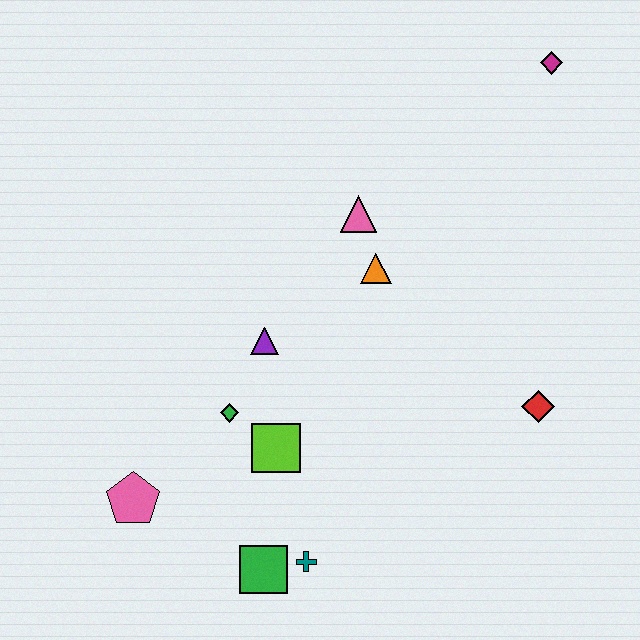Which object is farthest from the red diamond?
The pink pentagon is farthest from the red diamond.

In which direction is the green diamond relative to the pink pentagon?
The green diamond is to the right of the pink pentagon.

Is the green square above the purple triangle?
No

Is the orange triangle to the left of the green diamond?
No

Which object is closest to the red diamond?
The orange triangle is closest to the red diamond.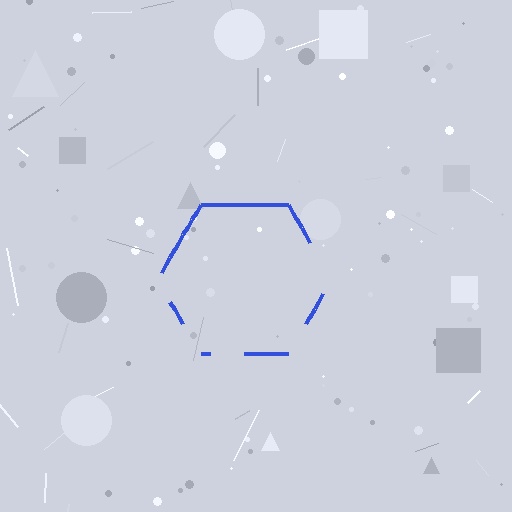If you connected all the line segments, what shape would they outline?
They would outline a hexagon.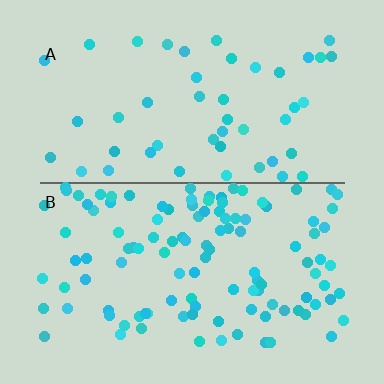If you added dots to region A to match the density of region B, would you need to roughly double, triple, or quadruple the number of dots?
Approximately double.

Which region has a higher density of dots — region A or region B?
B (the bottom).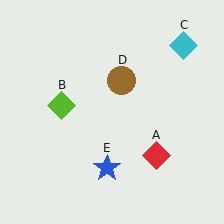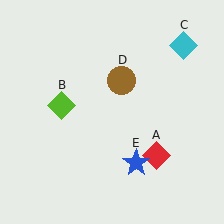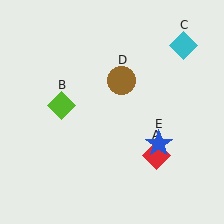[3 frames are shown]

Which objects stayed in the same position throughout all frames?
Red diamond (object A) and lime diamond (object B) and cyan diamond (object C) and brown circle (object D) remained stationary.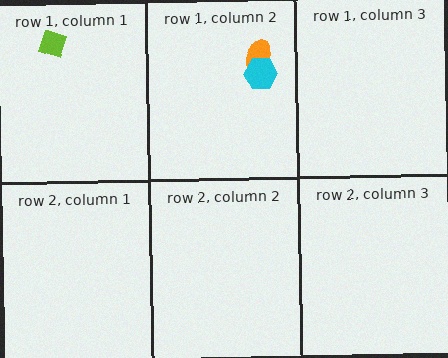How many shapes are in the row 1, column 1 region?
1.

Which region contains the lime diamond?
The row 1, column 1 region.